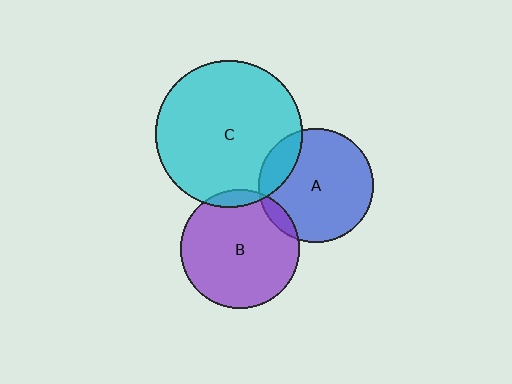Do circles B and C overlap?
Yes.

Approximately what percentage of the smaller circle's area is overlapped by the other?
Approximately 5%.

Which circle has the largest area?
Circle C (cyan).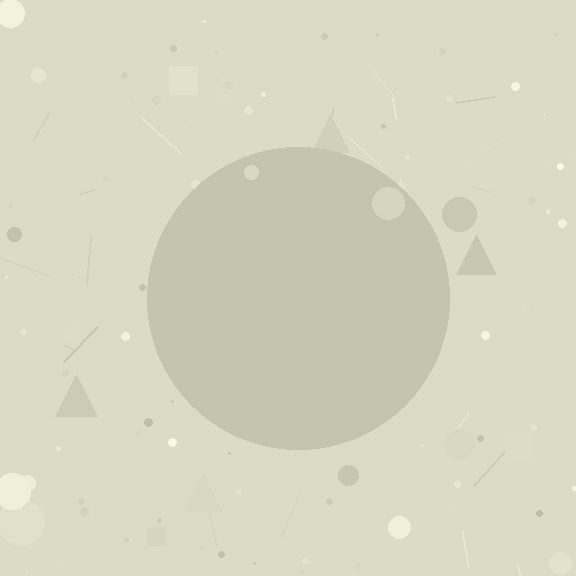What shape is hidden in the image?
A circle is hidden in the image.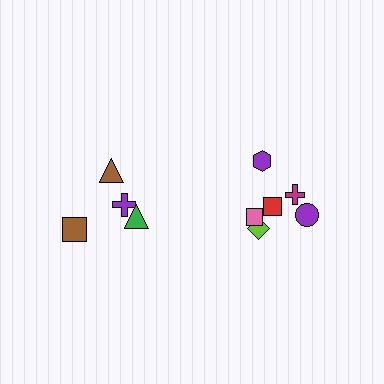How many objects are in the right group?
There are 6 objects.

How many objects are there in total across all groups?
There are 10 objects.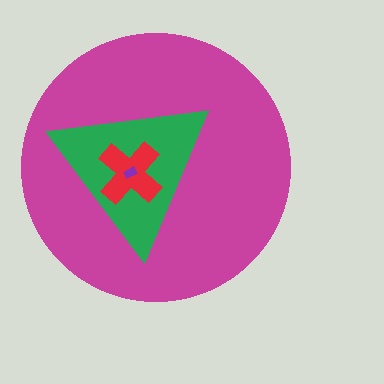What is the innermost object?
The purple rectangle.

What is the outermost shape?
The magenta circle.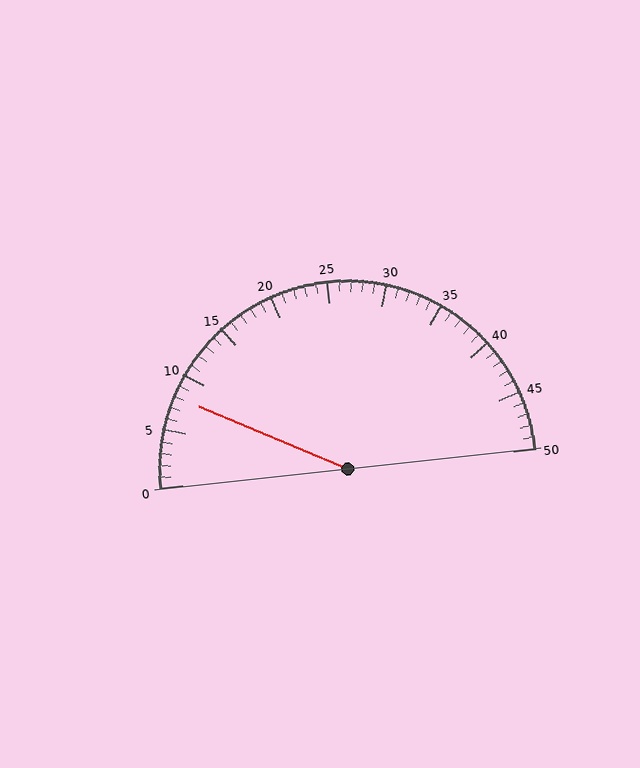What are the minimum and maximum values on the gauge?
The gauge ranges from 0 to 50.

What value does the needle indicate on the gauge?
The needle indicates approximately 8.